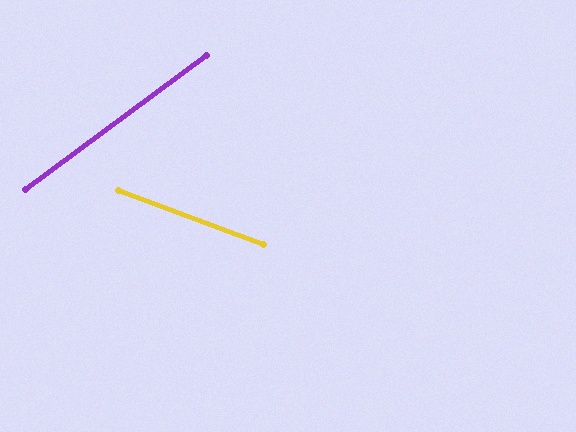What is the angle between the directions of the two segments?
Approximately 57 degrees.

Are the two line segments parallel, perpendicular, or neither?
Neither parallel nor perpendicular — they differ by about 57°.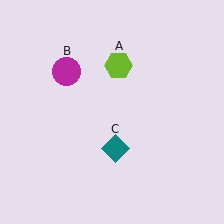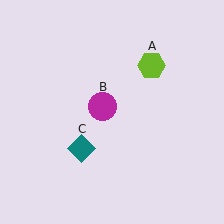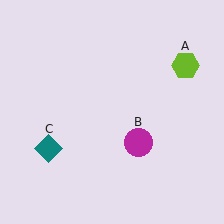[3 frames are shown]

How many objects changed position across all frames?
3 objects changed position: lime hexagon (object A), magenta circle (object B), teal diamond (object C).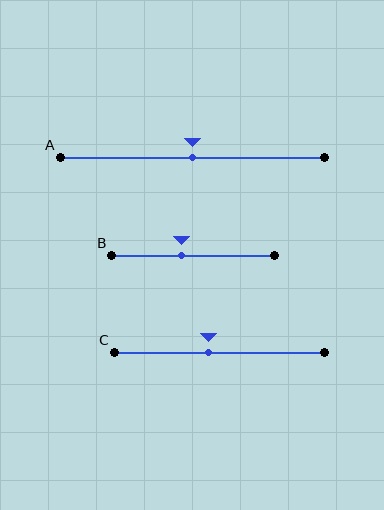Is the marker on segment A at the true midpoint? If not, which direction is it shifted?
Yes, the marker on segment A is at the true midpoint.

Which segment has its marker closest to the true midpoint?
Segment A has its marker closest to the true midpoint.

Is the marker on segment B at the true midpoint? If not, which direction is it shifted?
No, the marker on segment B is shifted to the left by about 7% of the segment length.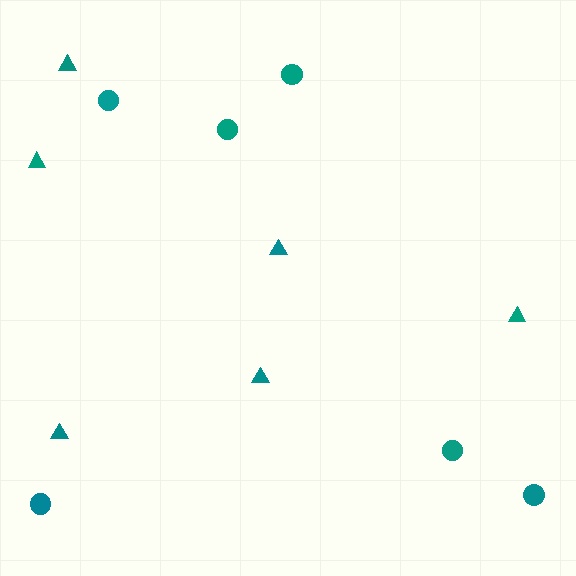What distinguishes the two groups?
There are 2 groups: one group of circles (6) and one group of triangles (6).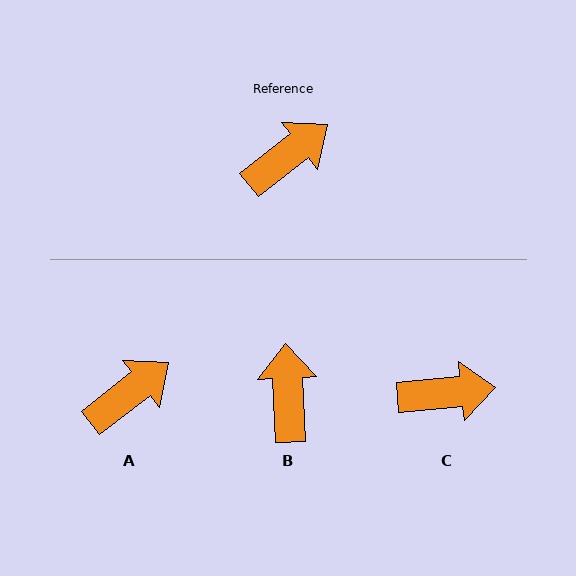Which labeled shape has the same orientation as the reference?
A.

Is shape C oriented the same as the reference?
No, it is off by about 32 degrees.